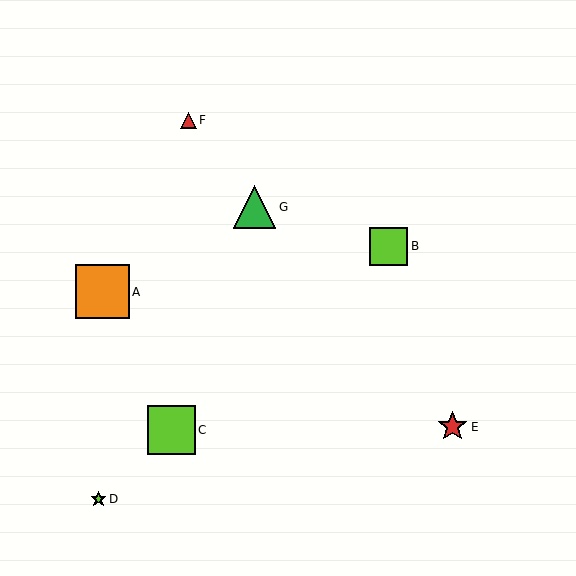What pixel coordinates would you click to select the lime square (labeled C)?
Click at (171, 430) to select the lime square C.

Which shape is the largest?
The orange square (labeled A) is the largest.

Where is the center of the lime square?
The center of the lime square is at (389, 246).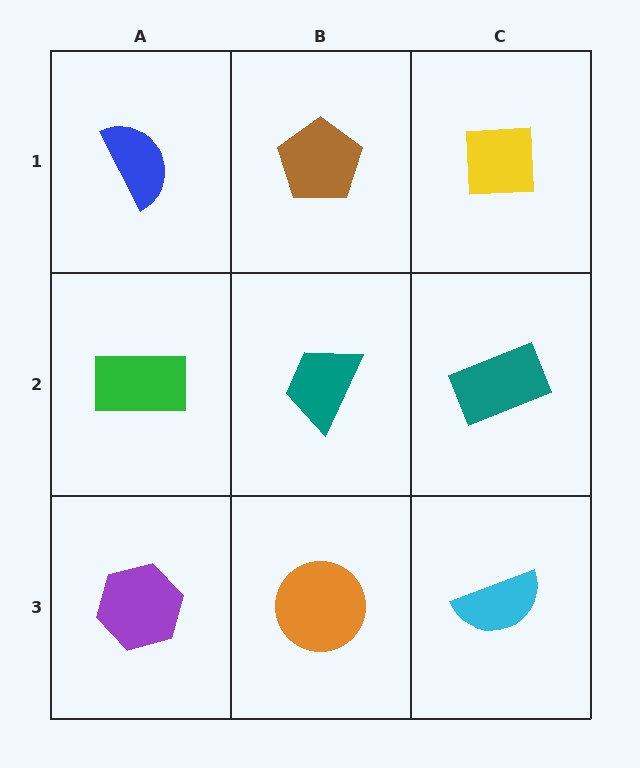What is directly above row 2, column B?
A brown pentagon.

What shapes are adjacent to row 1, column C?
A teal rectangle (row 2, column C), a brown pentagon (row 1, column B).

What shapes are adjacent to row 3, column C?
A teal rectangle (row 2, column C), an orange circle (row 3, column B).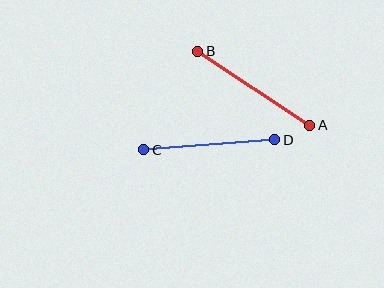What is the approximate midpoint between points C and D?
The midpoint is at approximately (209, 145) pixels.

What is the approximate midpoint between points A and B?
The midpoint is at approximately (254, 88) pixels.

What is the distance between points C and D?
The distance is approximately 132 pixels.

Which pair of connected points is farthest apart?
Points A and B are farthest apart.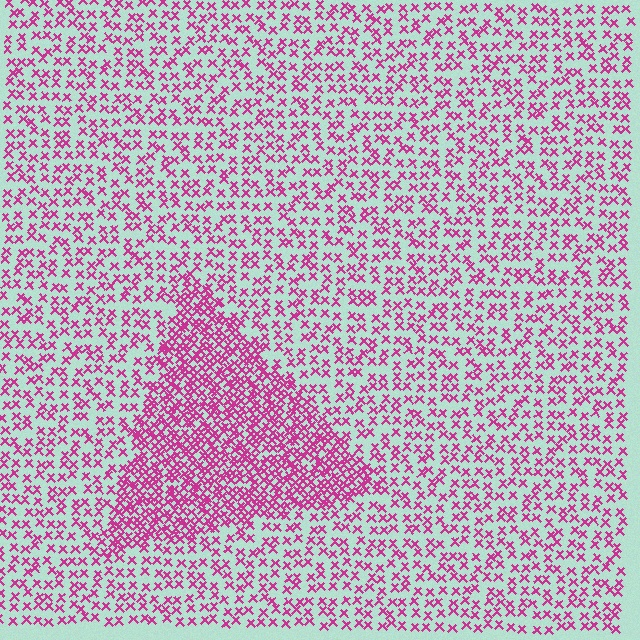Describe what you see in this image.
The image contains small magenta elements arranged at two different densities. A triangle-shaped region is visible where the elements are more densely packed than the surrounding area.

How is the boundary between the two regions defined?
The boundary is defined by a change in element density (approximately 2.2x ratio). All elements are the same color, size, and shape.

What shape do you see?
I see a triangle.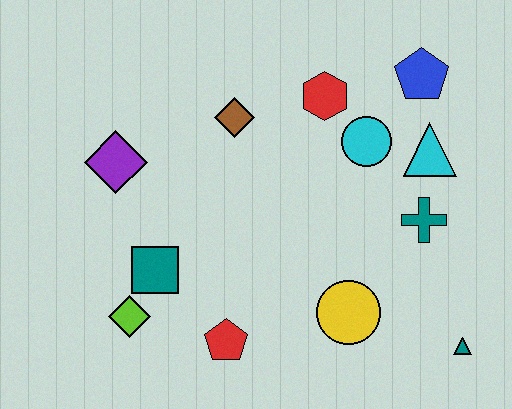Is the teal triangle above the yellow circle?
No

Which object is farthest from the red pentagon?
The blue pentagon is farthest from the red pentagon.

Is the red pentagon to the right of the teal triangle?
No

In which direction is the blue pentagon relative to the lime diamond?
The blue pentagon is to the right of the lime diamond.